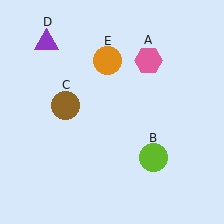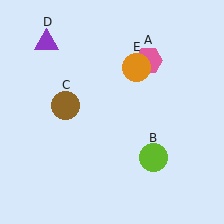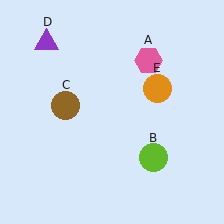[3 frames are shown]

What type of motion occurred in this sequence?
The orange circle (object E) rotated clockwise around the center of the scene.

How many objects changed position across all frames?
1 object changed position: orange circle (object E).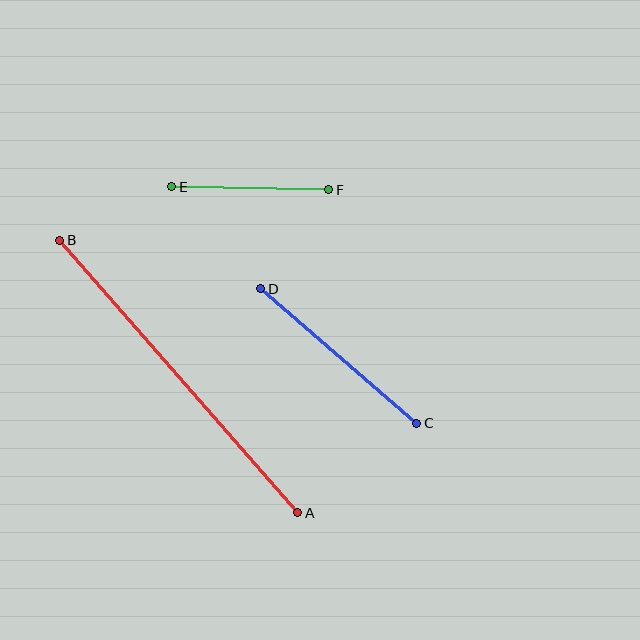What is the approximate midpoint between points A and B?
The midpoint is at approximately (179, 376) pixels.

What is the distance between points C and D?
The distance is approximately 206 pixels.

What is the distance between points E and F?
The distance is approximately 157 pixels.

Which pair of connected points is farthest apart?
Points A and B are farthest apart.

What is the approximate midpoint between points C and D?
The midpoint is at approximately (339, 356) pixels.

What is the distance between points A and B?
The distance is approximately 362 pixels.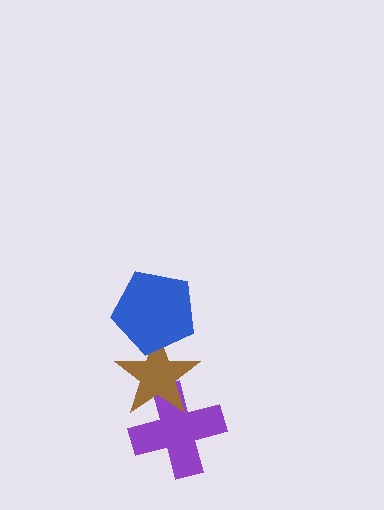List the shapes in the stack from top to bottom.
From top to bottom: the blue pentagon, the brown star, the purple cross.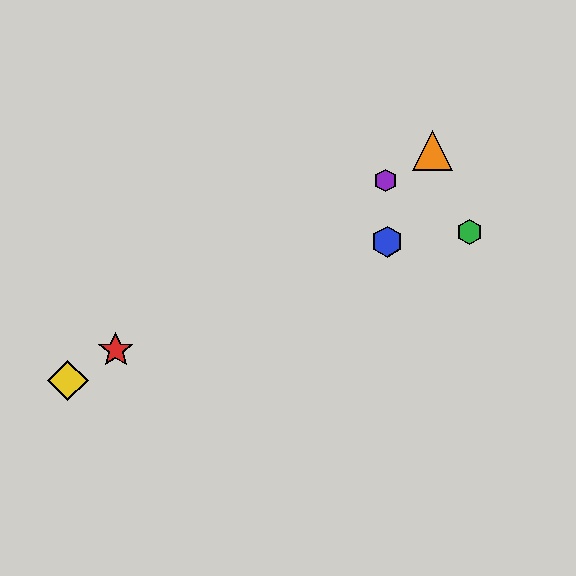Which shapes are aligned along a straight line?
The red star, the yellow diamond, the purple hexagon, the orange triangle are aligned along a straight line.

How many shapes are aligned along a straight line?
4 shapes (the red star, the yellow diamond, the purple hexagon, the orange triangle) are aligned along a straight line.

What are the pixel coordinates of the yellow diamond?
The yellow diamond is at (68, 380).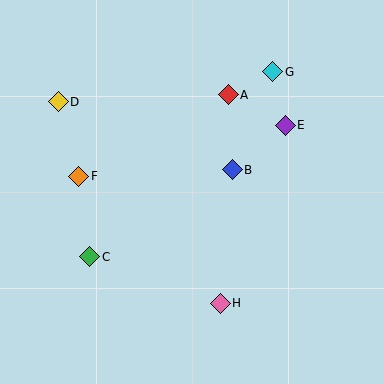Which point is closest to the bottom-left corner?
Point C is closest to the bottom-left corner.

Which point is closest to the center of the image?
Point B at (232, 170) is closest to the center.